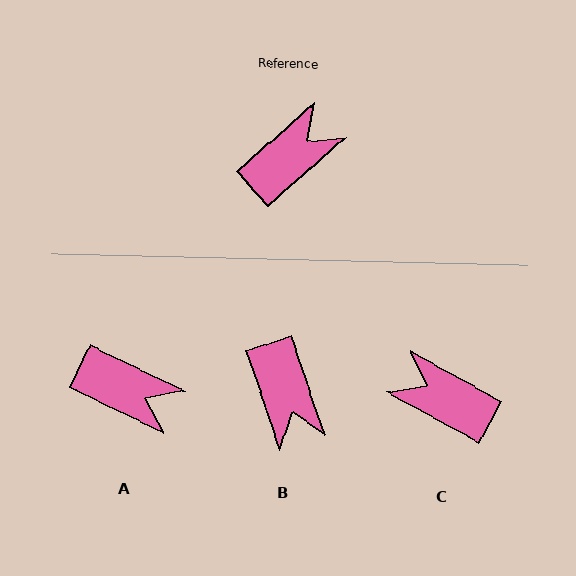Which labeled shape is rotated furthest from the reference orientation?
B, about 113 degrees away.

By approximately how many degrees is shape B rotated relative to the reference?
Approximately 113 degrees clockwise.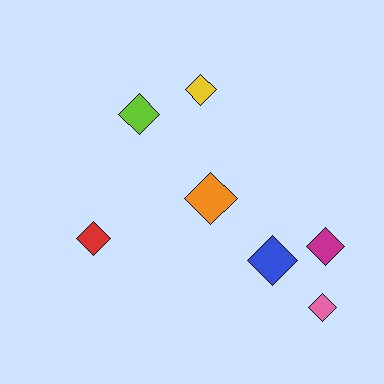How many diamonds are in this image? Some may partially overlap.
There are 7 diamonds.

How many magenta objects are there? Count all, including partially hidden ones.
There is 1 magenta object.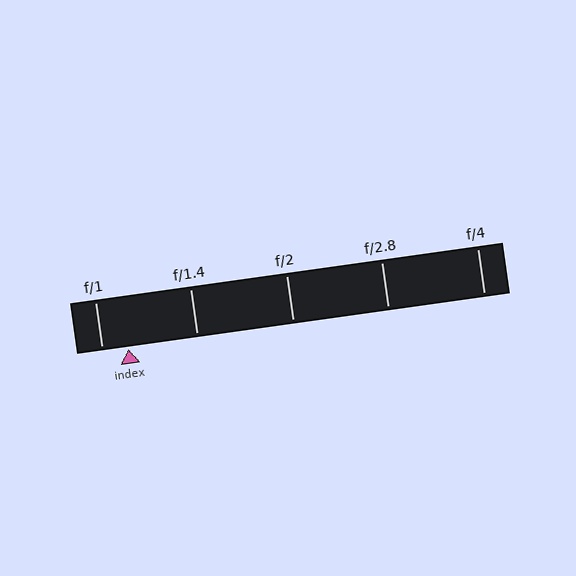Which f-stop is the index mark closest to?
The index mark is closest to f/1.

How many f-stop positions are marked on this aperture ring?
There are 5 f-stop positions marked.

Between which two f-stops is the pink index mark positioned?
The index mark is between f/1 and f/1.4.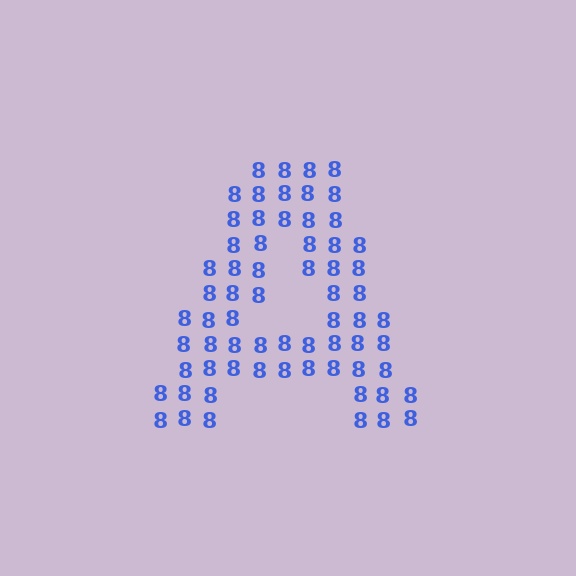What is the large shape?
The large shape is the letter A.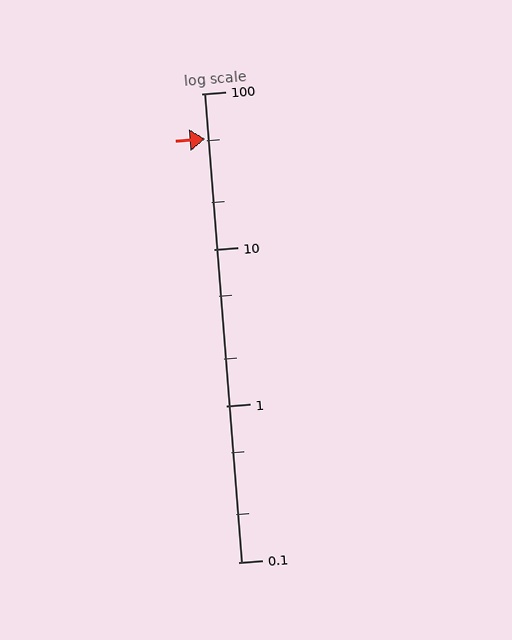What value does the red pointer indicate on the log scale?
The pointer indicates approximately 51.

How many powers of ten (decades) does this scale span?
The scale spans 3 decades, from 0.1 to 100.